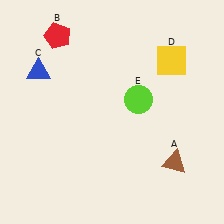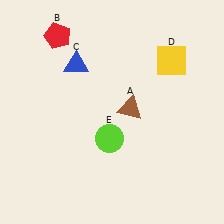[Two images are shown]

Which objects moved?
The objects that moved are: the brown triangle (A), the blue triangle (C), the lime circle (E).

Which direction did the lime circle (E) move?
The lime circle (E) moved down.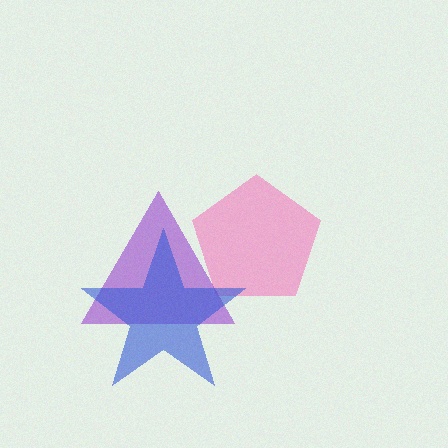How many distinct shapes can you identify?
There are 3 distinct shapes: a pink pentagon, a purple triangle, a blue star.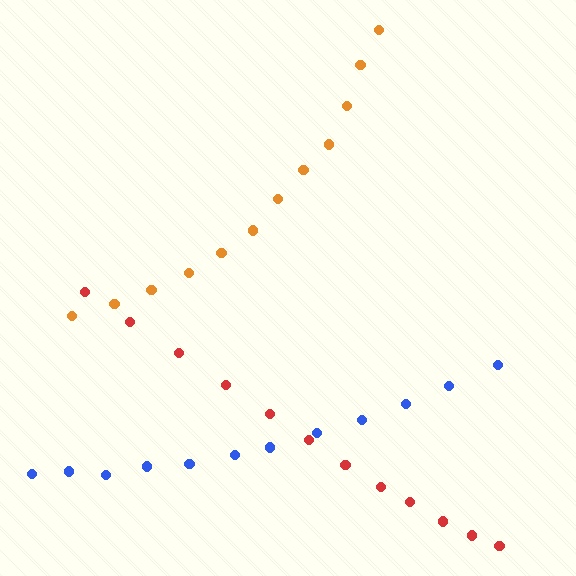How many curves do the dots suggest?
There are 3 distinct paths.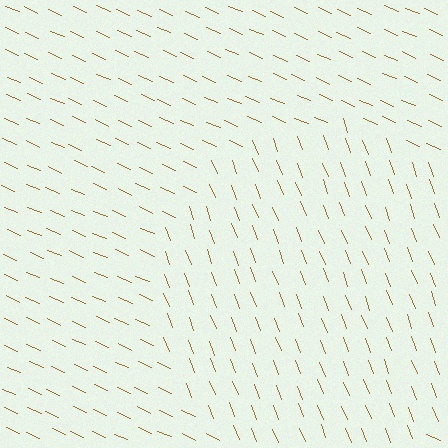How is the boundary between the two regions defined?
The boundary is defined purely by a change in line orientation (approximately 45 degrees difference). All lines are the same color and thickness.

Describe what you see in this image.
The image is filled with small brown line segments. A circle region in the image has lines oriented differently from the surrounding lines, creating a visible texture boundary.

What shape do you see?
I see a circle.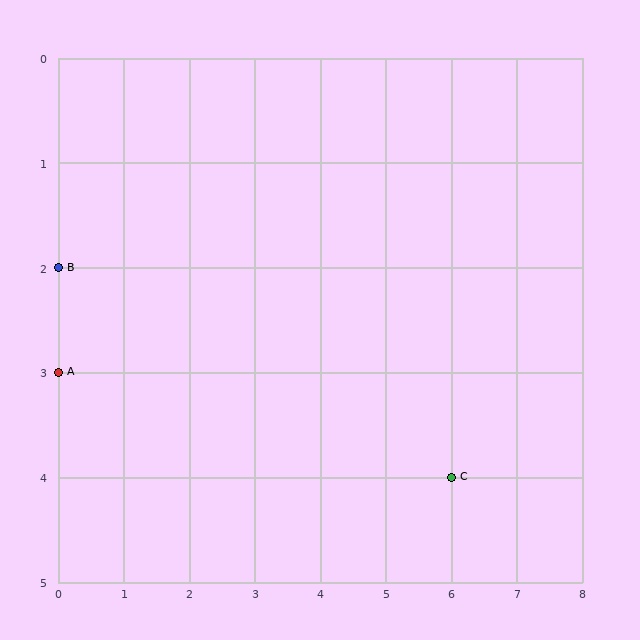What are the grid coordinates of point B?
Point B is at grid coordinates (0, 2).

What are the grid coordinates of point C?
Point C is at grid coordinates (6, 4).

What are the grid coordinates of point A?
Point A is at grid coordinates (0, 3).